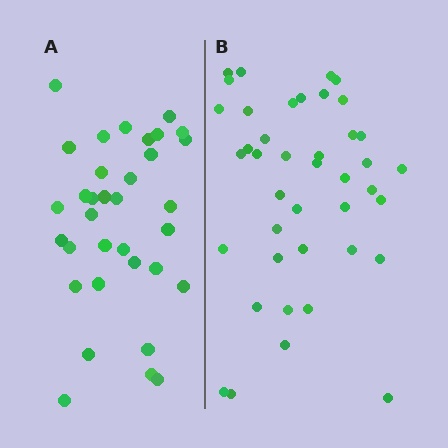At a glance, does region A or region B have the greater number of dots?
Region B (the right region) has more dots.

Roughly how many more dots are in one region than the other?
Region B has roughly 8 or so more dots than region A.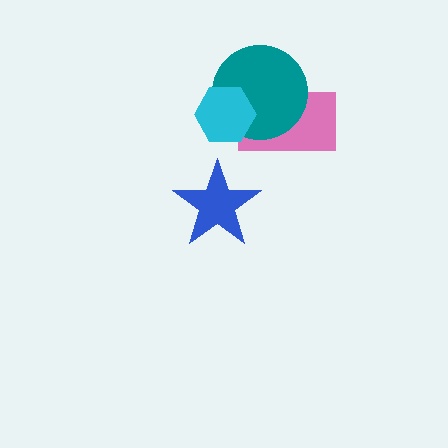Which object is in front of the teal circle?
The cyan hexagon is in front of the teal circle.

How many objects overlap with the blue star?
0 objects overlap with the blue star.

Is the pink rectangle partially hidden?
Yes, it is partially covered by another shape.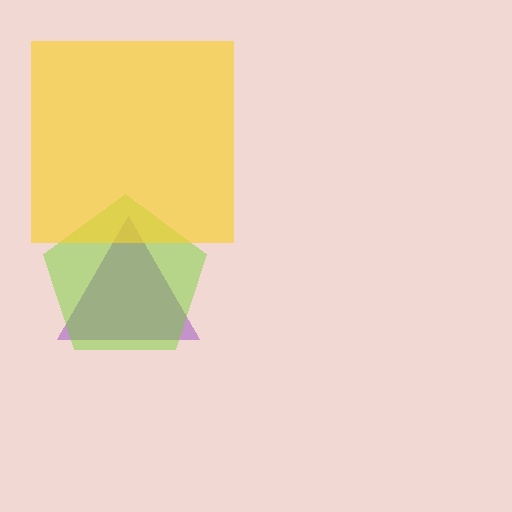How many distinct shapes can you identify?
There are 3 distinct shapes: a purple triangle, a lime pentagon, a yellow square.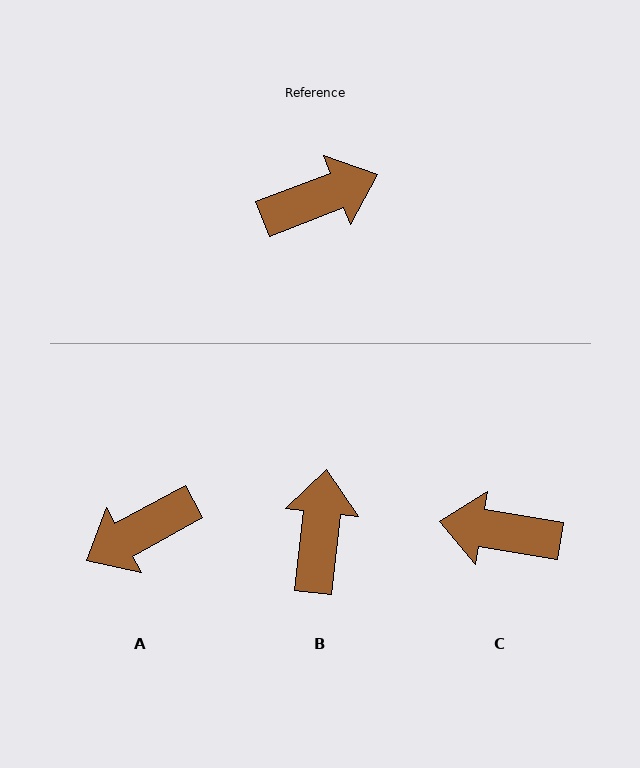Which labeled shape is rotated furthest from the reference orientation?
A, about 172 degrees away.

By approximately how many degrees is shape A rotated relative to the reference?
Approximately 172 degrees clockwise.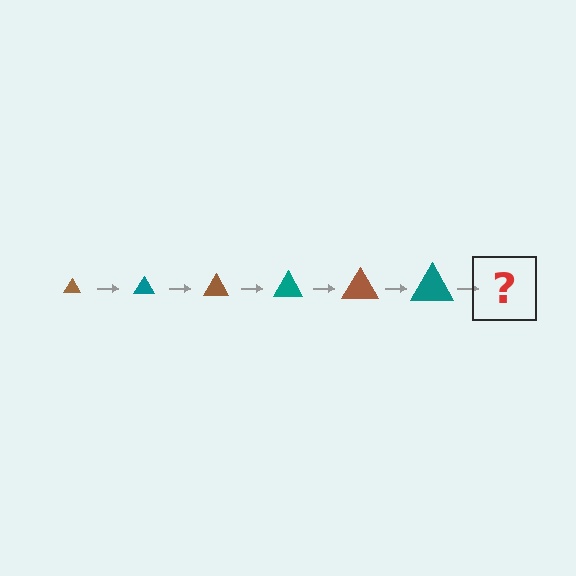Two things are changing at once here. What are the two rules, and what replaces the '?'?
The two rules are that the triangle grows larger each step and the color cycles through brown and teal. The '?' should be a brown triangle, larger than the previous one.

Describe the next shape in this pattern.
It should be a brown triangle, larger than the previous one.